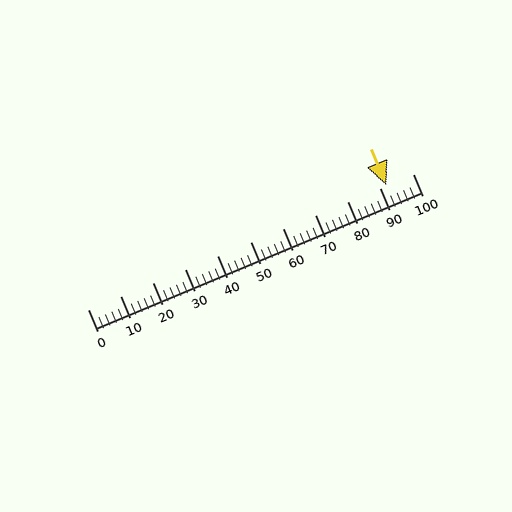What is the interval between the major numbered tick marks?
The major tick marks are spaced 10 units apart.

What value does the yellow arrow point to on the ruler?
The yellow arrow points to approximately 92.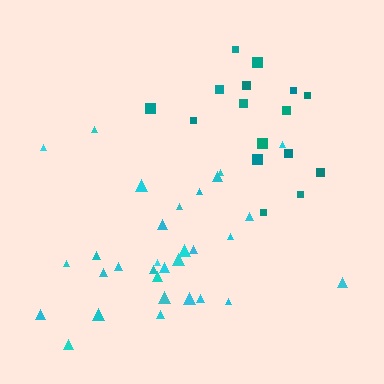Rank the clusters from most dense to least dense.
cyan, teal.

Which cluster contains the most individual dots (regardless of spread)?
Cyan (31).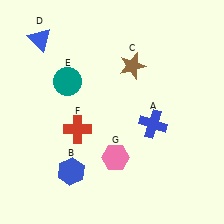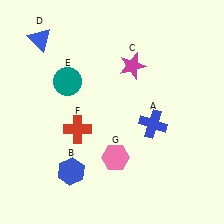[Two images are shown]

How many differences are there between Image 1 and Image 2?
There is 1 difference between the two images.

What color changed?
The star (C) changed from brown in Image 1 to magenta in Image 2.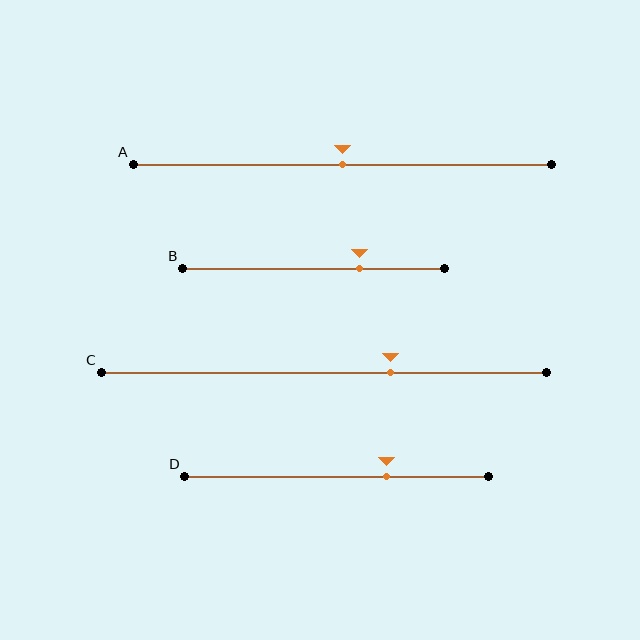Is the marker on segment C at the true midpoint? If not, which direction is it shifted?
No, the marker on segment C is shifted to the right by about 15% of the segment length.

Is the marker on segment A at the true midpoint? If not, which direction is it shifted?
Yes, the marker on segment A is at the true midpoint.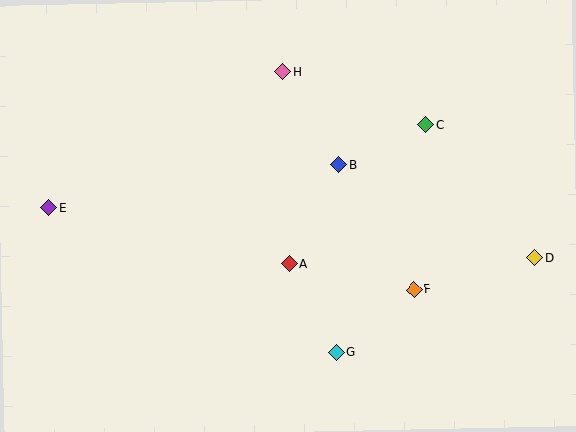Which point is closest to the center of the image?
Point A at (289, 264) is closest to the center.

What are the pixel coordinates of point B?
Point B is at (339, 165).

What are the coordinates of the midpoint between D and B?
The midpoint between D and B is at (437, 211).